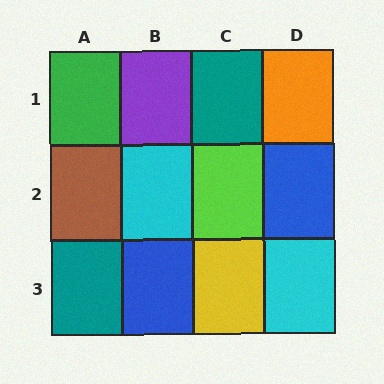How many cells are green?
1 cell is green.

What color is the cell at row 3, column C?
Yellow.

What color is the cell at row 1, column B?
Purple.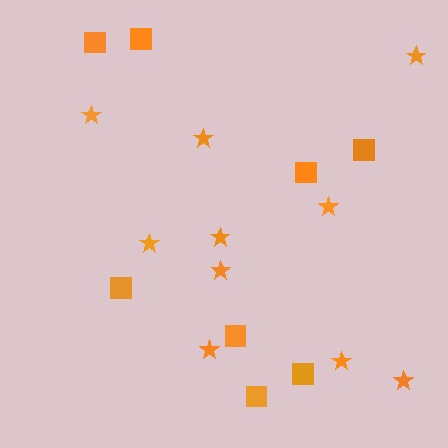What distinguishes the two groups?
There are 2 groups: one group of squares (8) and one group of stars (10).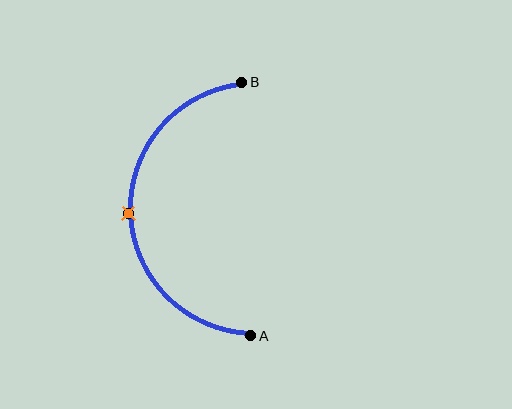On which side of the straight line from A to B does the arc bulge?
The arc bulges to the left of the straight line connecting A and B.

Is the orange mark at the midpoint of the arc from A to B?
Yes. The orange mark lies on the arc at equal arc-length from both A and B — it is the arc midpoint.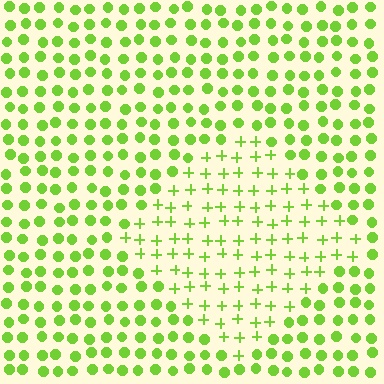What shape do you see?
I see a diamond.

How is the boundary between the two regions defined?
The boundary is defined by a change in element shape: plus signs inside vs. circles outside. All elements share the same color and spacing.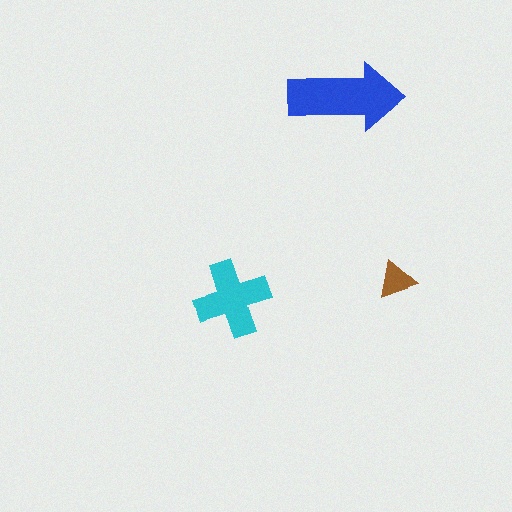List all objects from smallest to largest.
The brown triangle, the cyan cross, the blue arrow.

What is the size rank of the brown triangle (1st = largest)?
3rd.